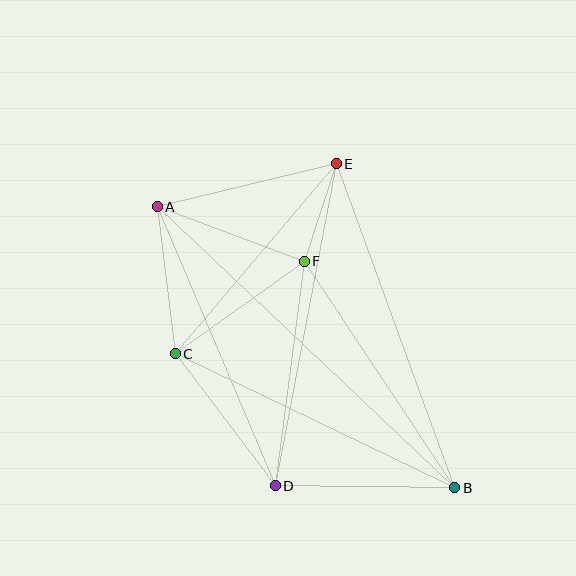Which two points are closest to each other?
Points E and F are closest to each other.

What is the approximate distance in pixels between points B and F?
The distance between B and F is approximately 272 pixels.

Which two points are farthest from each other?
Points A and B are farthest from each other.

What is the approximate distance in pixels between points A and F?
The distance between A and F is approximately 157 pixels.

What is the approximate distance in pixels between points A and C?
The distance between A and C is approximately 149 pixels.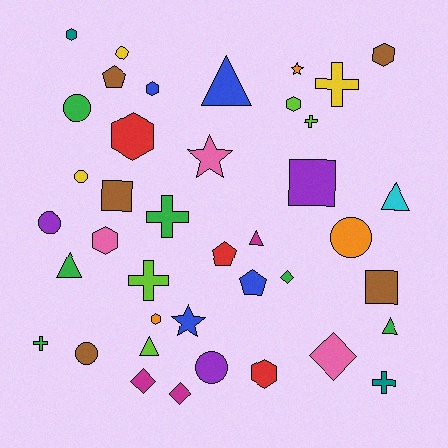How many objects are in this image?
There are 40 objects.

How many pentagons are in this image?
There are 3 pentagons.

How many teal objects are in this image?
There are 2 teal objects.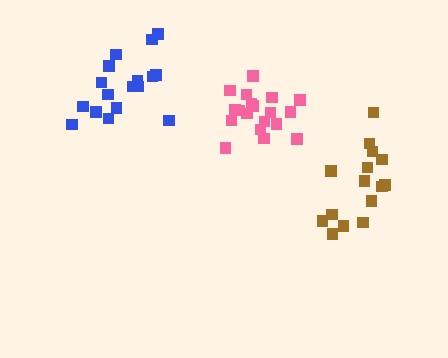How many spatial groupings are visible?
There are 3 spatial groupings.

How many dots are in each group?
Group 1: 19 dots, Group 2: 15 dots, Group 3: 18 dots (52 total).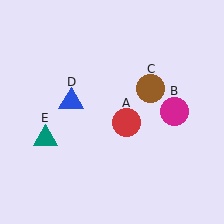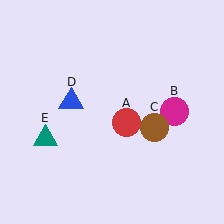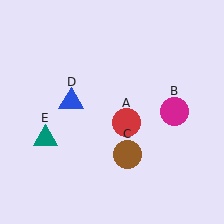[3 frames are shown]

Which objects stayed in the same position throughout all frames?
Red circle (object A) and magenta circle (object B) and blue triangle (object D) and teal triangle (object E) remained stationary.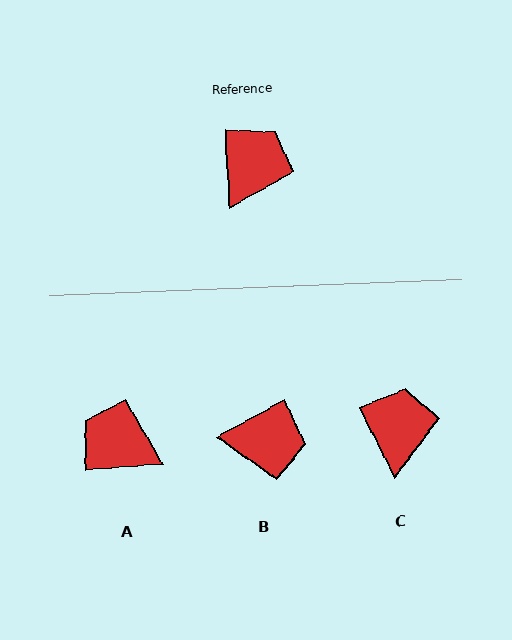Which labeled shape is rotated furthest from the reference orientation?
A, about 91 degrees away.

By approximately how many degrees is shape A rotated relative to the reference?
Approximately 91 degrees counter-clockwise.